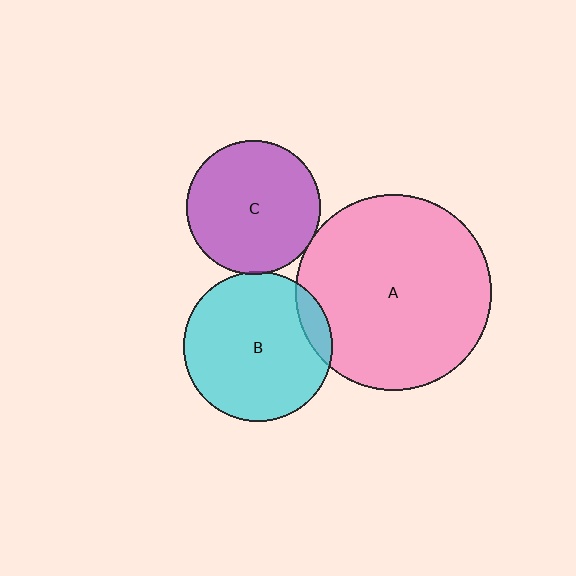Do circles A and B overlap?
Yes.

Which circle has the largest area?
Circle A (pink).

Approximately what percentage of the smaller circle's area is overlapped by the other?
Approximately 10%.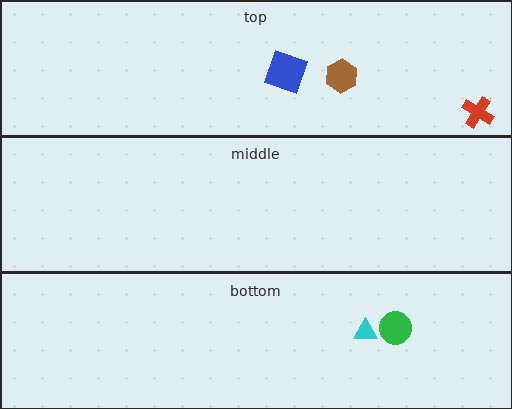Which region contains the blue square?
The top region.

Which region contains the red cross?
The top region.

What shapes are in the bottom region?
The cyan triangle, the green circle.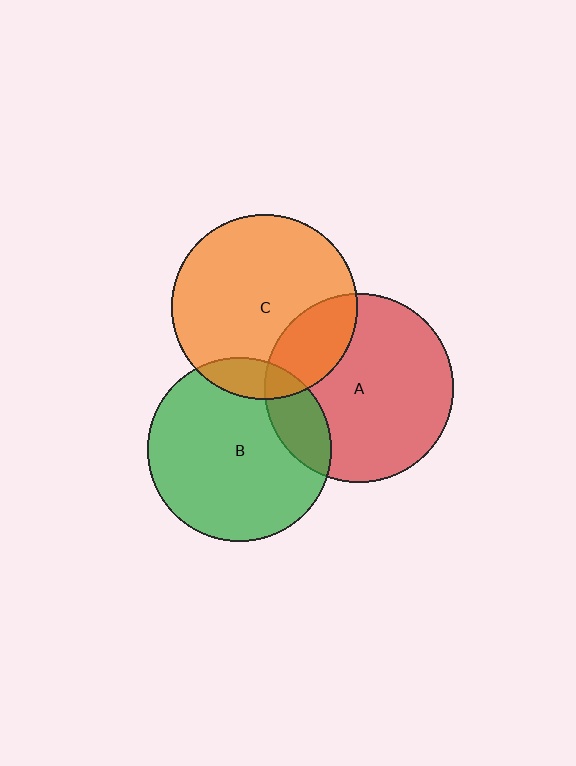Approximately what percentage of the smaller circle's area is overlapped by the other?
Approximately 25%.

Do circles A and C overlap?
Yes.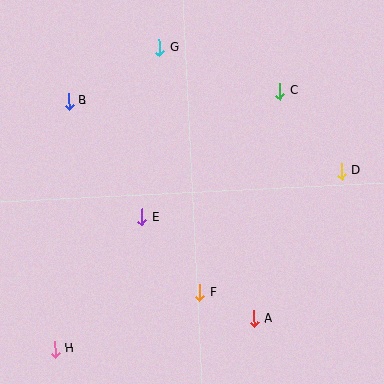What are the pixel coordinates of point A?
Point A is at (254, 319).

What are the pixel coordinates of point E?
Point E is at (142, 217).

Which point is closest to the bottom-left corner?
Point H is closest to the bottom-left corner.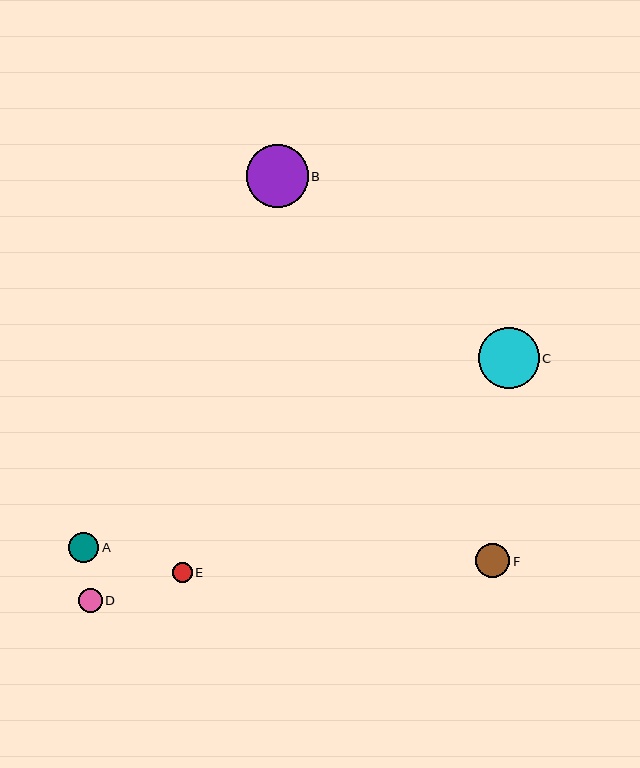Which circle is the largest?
Circle B is the largest with a size of approximately 62 pixels.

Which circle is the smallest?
Circle E is the smallest with a size of approximately 20 pixels.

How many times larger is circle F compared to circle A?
Circle F is approximately 1.1 times the size of circle A.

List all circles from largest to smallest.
From largest to smallest: B, C, F, A, D, E.